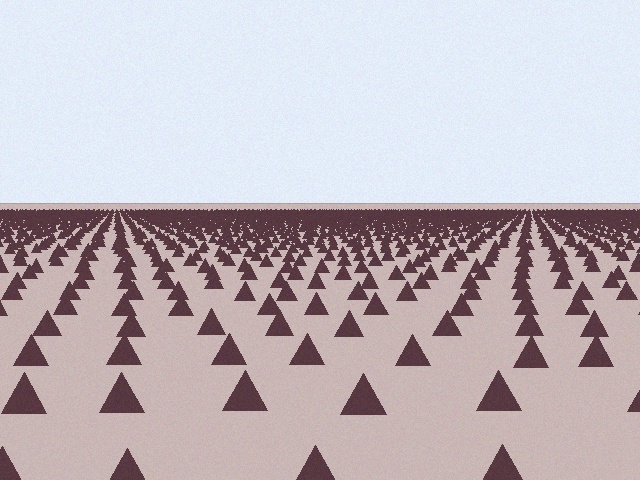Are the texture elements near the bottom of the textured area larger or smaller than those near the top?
Larger. Near the bottom, elements are closer to the viewer and appear at a bigger on-screen size.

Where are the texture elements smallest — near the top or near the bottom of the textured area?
Near the top.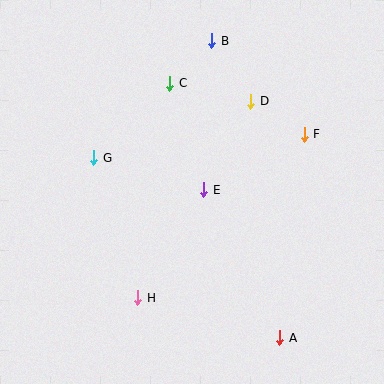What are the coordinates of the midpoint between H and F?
The midpoint between H and F is at (221, 216).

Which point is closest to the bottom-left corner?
Point H is closest to the bottom-left corner.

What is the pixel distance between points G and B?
The distance between G and B is 166 pixels.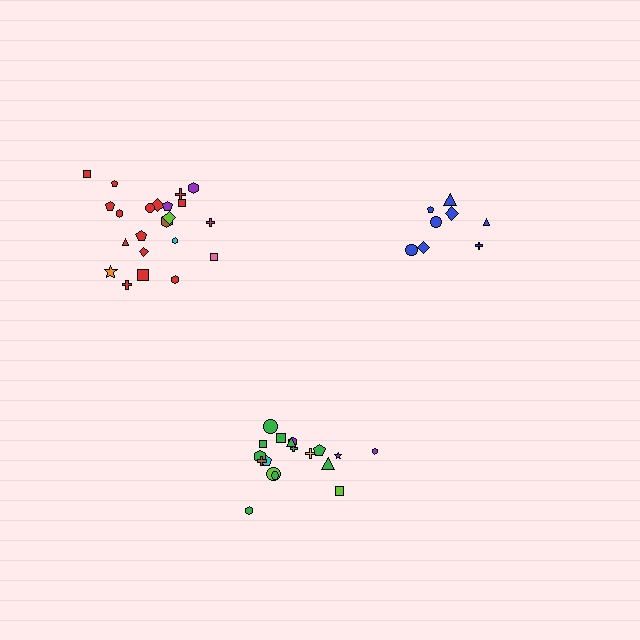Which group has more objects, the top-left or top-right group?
The top-left group.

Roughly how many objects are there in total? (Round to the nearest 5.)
Roughly 50 objects in total.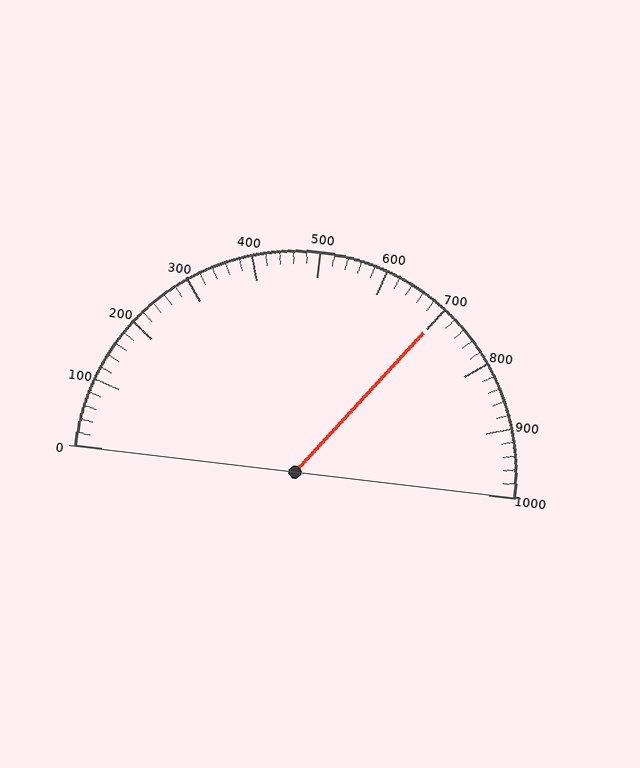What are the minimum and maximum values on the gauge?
The gauge ranges from 0 to 1000.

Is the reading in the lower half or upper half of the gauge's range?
The reading is in the upper half of the range (0 to 1000).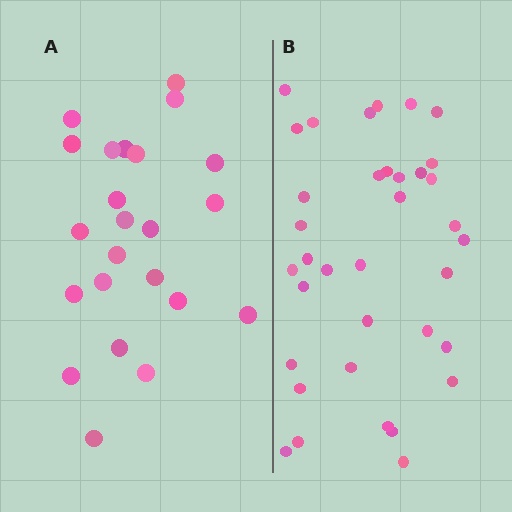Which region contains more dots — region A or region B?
Region B (the right region) has more dots.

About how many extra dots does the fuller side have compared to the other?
Region B has approximately 15 more dots than region A.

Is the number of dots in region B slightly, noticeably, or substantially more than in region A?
Region B has substantially more. The ratio is roughly 1.6 to 1.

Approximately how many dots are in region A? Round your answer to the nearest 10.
About 20 dots. (The exact count is 23, which rounds to 20.)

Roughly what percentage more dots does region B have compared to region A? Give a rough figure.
About 55% more.